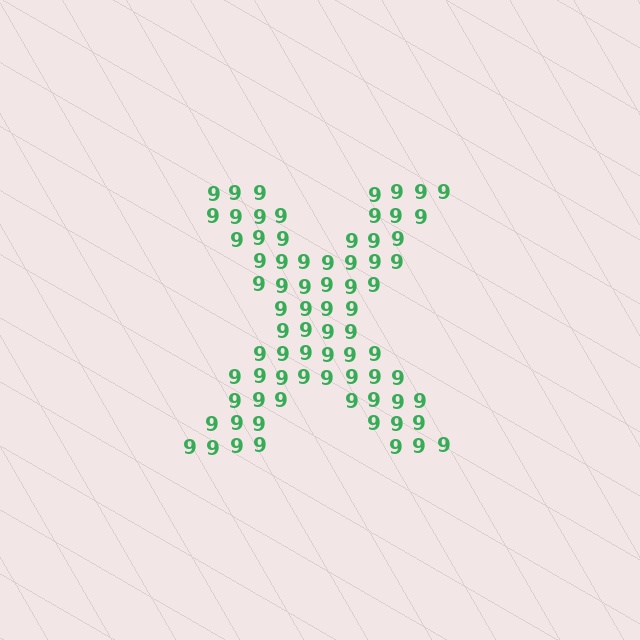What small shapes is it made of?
It is made of small digit 9's.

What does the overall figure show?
The overall figure shows the letter X.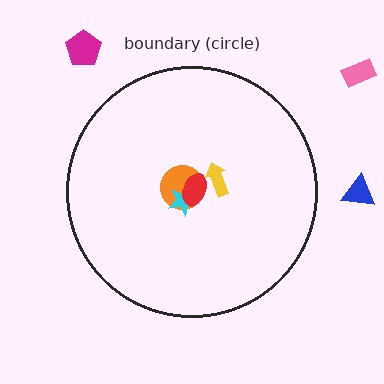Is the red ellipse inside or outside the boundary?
Inside.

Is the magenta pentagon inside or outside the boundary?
Outside.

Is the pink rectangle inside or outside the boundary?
Outside.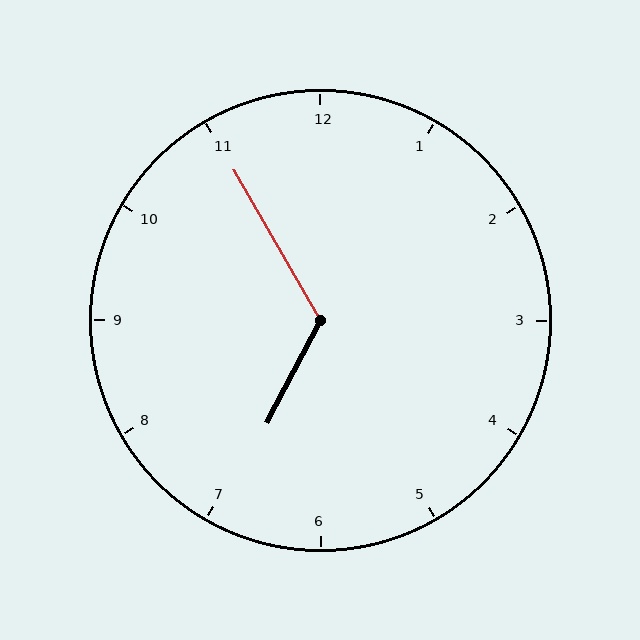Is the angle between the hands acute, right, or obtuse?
It is obtuse.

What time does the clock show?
6:55.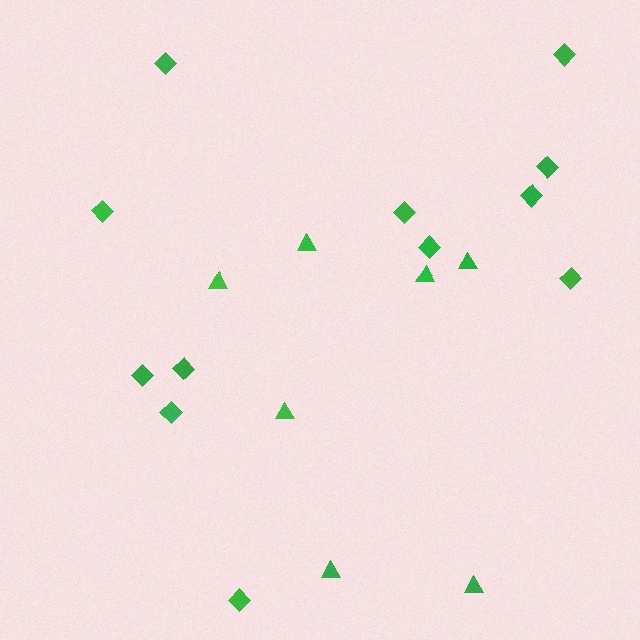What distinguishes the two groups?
There are 2 groups: one group of triangles (7) and one group of diamonds (12).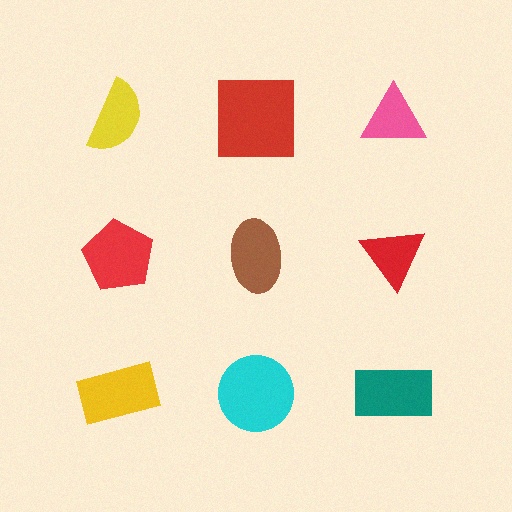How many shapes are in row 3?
3 shapes.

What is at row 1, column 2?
A red square.